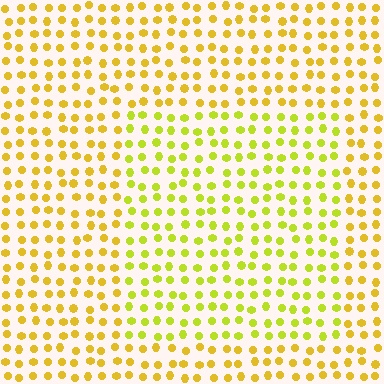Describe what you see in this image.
The image is filled with small yellow elements in a uniform arrangement. A rectangle-shaped region is visible where the elements are tinted to a slightly different hue, forming a subtle color boundary.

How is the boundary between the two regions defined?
The boundary is defined purely by a slight shift in hue (about 25 degrees). Spacing, size, and orientation are identical on both sides.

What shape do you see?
I see a rectangle.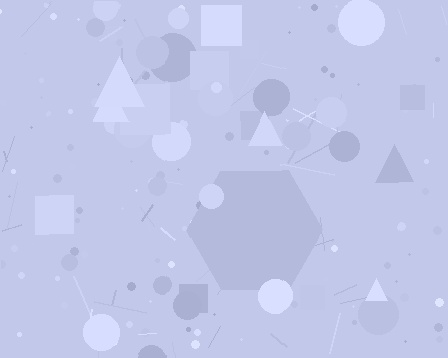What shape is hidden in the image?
A hexagon is hidden in the image.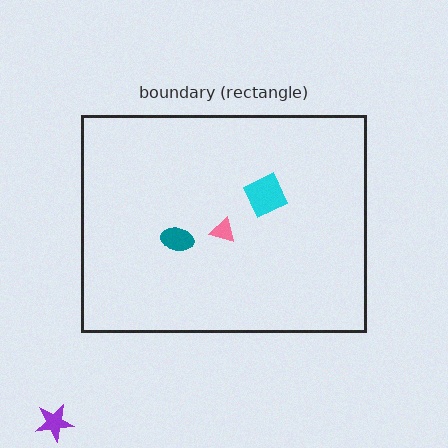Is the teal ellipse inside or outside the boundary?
Inside.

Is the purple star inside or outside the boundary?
Outside.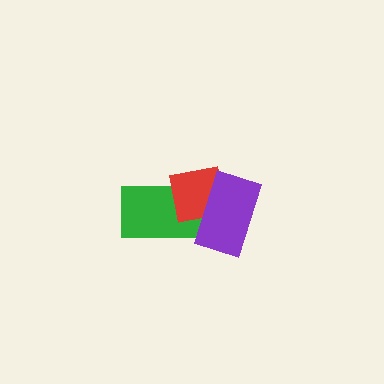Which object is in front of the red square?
The purple rectangle is in front of the red square.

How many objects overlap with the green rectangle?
2 objects overlap with the green rectangle.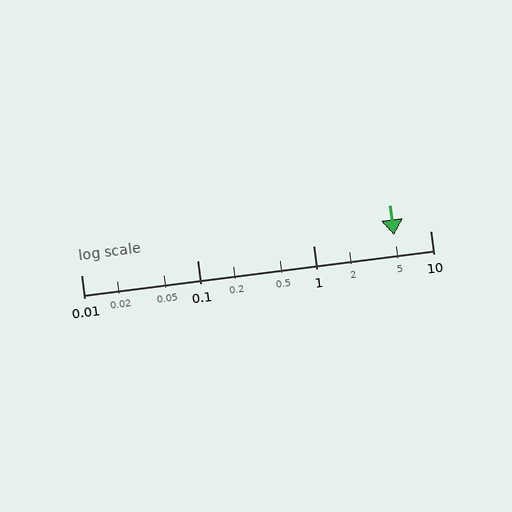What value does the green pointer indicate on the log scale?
The pointer indicates approximately 4.9.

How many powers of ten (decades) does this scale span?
The scale spans 3 decades, from 0.01 to 10.